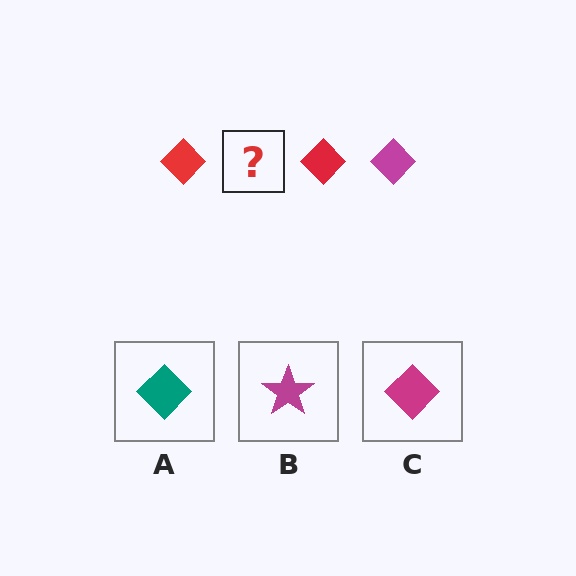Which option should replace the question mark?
Option C.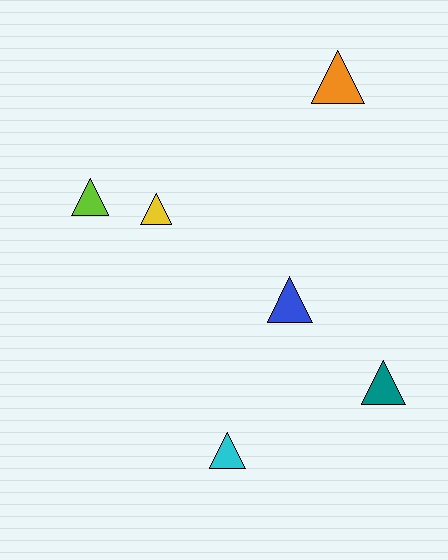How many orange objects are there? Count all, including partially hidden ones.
There is 1 orange object.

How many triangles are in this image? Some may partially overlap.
There are 6 triangles.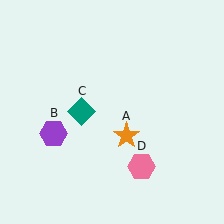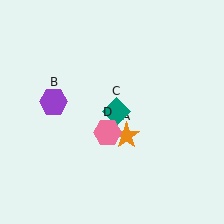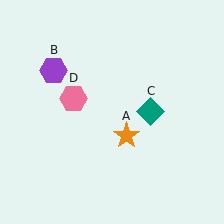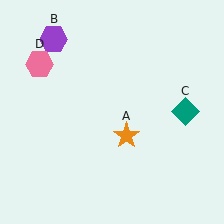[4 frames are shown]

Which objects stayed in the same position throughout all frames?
Orange star (object A) remained stationary.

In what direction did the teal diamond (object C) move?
The teal diamond (object C) moved right.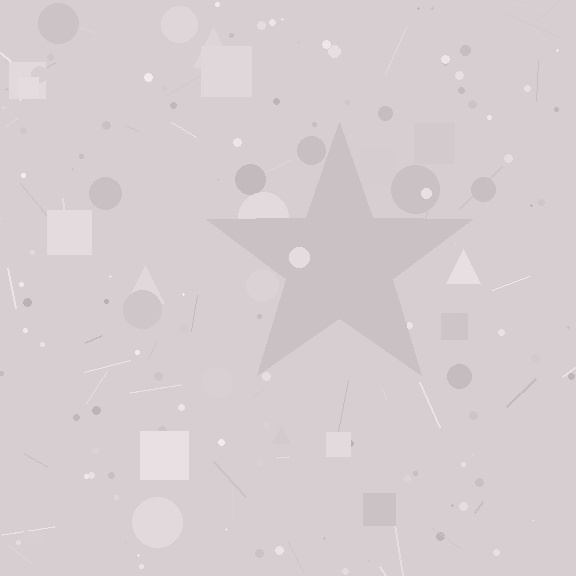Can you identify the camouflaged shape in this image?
The camouflaged shape is a star.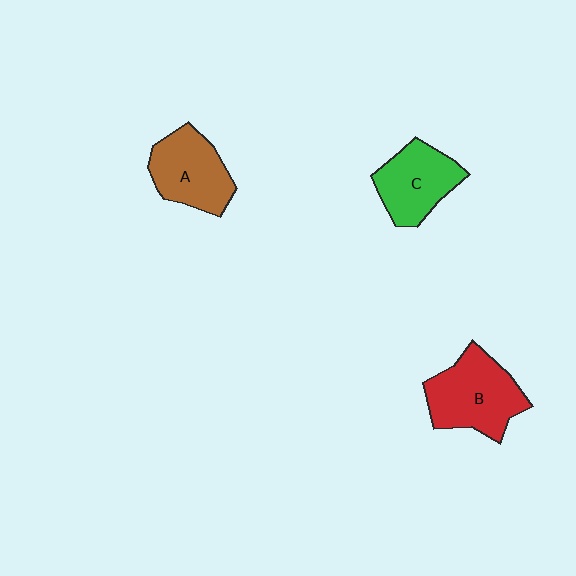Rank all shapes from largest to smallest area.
From largest to smallest: B (red), A (brown), C (green).